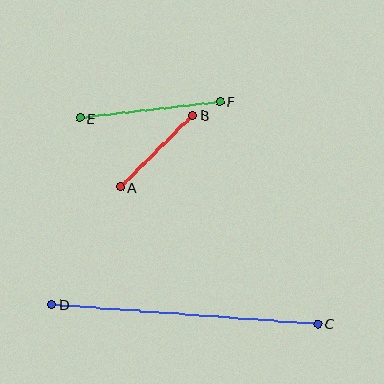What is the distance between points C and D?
The distance is approximately 267 pixels.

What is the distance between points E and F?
The distance is approximately 141 pixels.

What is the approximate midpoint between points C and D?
The midpoint is at approximately (185, 314) pixels.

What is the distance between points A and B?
The distance is approximately 102 pixels.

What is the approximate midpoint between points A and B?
The midpoint is at approximately (157, 151) pixels.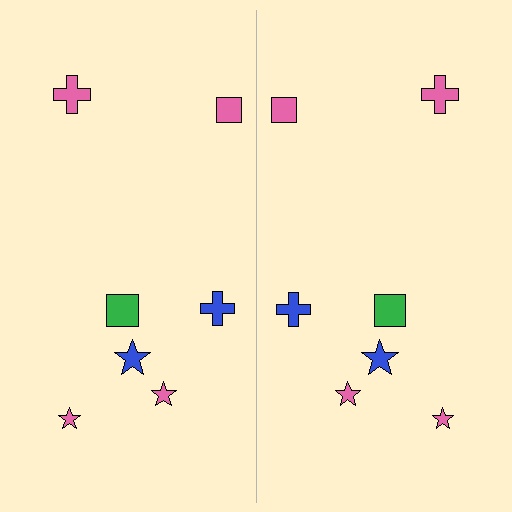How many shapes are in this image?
There are 14 shapes in this image.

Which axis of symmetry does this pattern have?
The pattern has a vertical axis of symmetry running through the center of the image.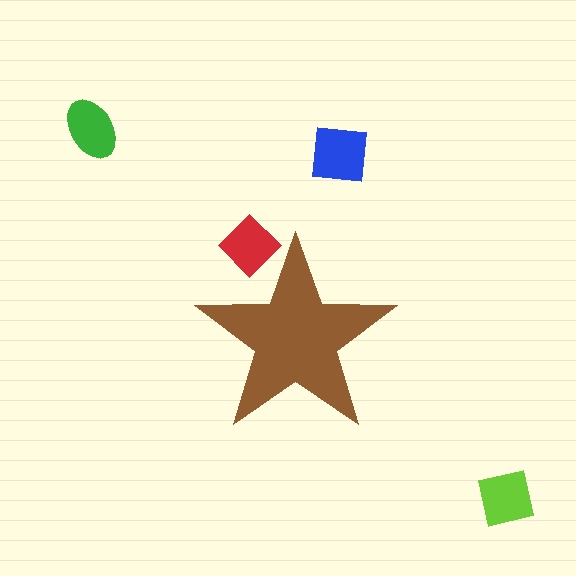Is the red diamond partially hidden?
Yes, the red diamond is partially hidden behind the brown star.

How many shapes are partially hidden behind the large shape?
1 shape is partially hidden.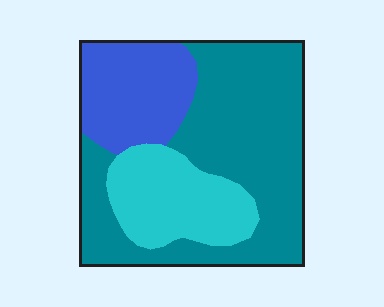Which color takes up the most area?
Teal, at roughly 55%.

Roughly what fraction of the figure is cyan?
Cyan takes up about one fifth (1/5) of the figure.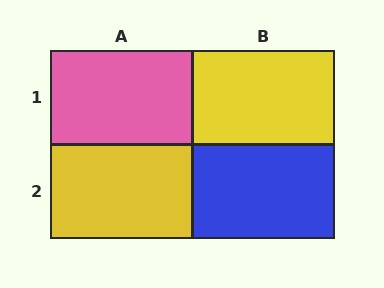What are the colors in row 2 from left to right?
Yellow, blue.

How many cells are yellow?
2 cells are yellow.